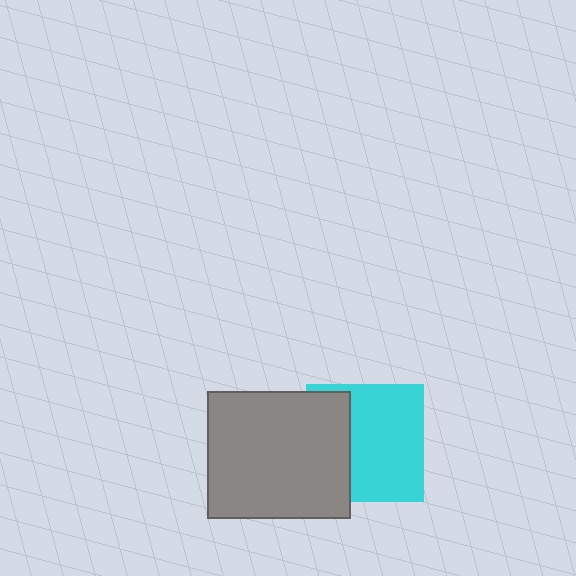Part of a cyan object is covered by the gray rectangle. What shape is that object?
It is a square.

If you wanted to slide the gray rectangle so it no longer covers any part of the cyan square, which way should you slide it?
Slide it left — that is the most direct way to separate the two shapes.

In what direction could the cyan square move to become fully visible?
The cyan square could move right. That would shift it out from behind the gray rectangle entirely.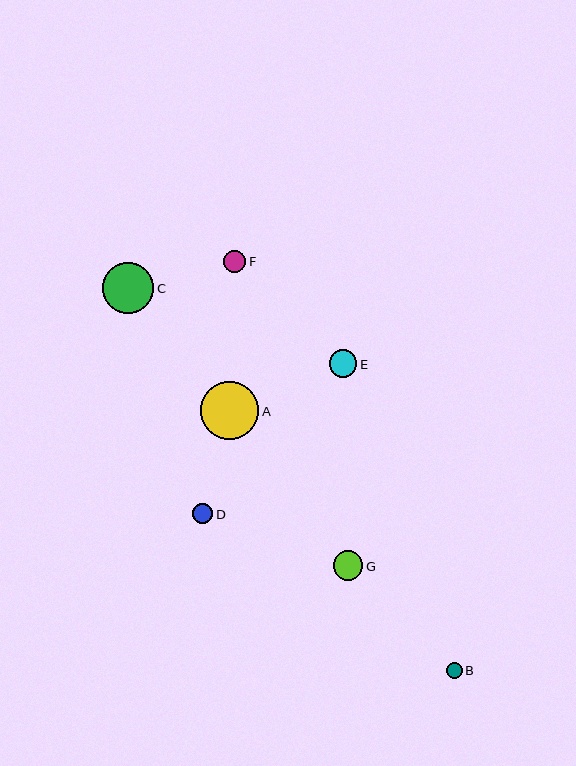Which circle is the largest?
Circle A is the largest with a size of approximately 58 pixels.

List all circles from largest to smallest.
From largest to smallest: A, C, G, E, F, D, B.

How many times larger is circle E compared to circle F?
Circle E is approximately 1.2 times the size of circle F.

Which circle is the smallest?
Circle B is the smallest with a size of approximately 16 pixels.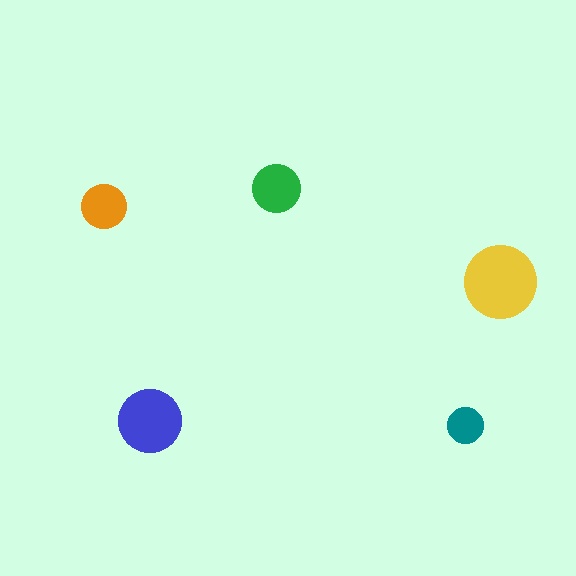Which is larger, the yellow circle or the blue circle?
The yellow one.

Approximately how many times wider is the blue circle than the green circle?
About 1.5 times wider.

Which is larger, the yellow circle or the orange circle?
The yellow one.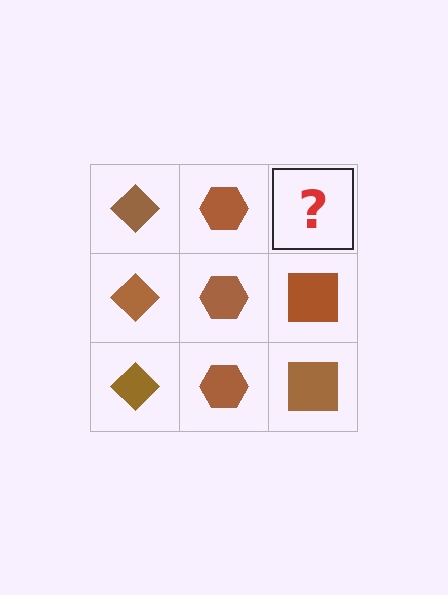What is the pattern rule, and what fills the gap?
The rule is that each column has a consistent shape. The gap should be filled with a brown square.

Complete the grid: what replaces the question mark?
The question mark should be replaced with a brown square.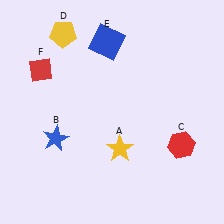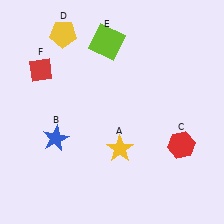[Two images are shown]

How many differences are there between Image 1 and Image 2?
There is 1 difference between the two images.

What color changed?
The square (E) changed from blue in Image 1 to lime in Image 2.